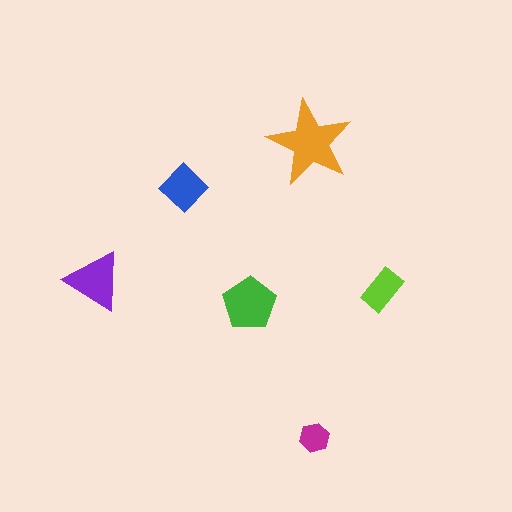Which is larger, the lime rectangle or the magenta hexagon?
The lime rectangle.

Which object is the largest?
The orange star.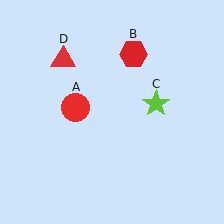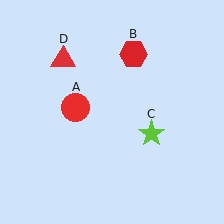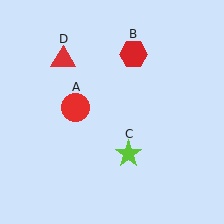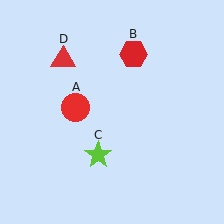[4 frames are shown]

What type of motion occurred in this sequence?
The lime star (object C) rotated clockwise around the center of the scene.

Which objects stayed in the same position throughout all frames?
Red circle (object A) and red hexagon (object B) and red triangle (object D) remained stationary.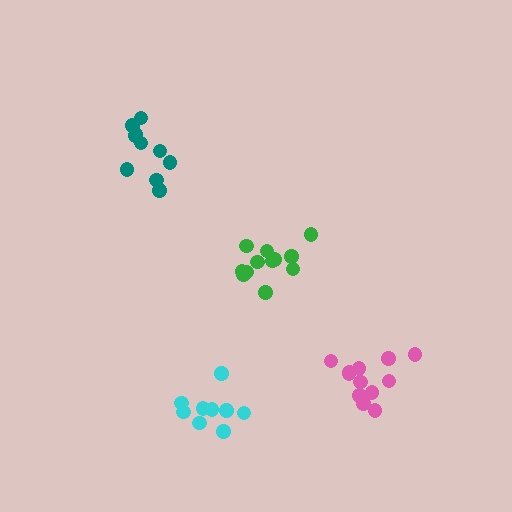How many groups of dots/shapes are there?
There are 4 groups.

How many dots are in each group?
Group 1: 12 dots, Group 2: 12 dots, Group 3: 10 dots, Group 4: 9 dots (43 total).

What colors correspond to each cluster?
The clusters are colored: green, pink, teal, cyan.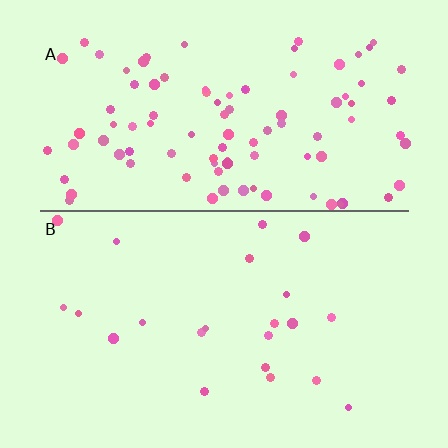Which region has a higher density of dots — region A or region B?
A (the top).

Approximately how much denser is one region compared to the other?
Approximately 4.4× — region A over region B.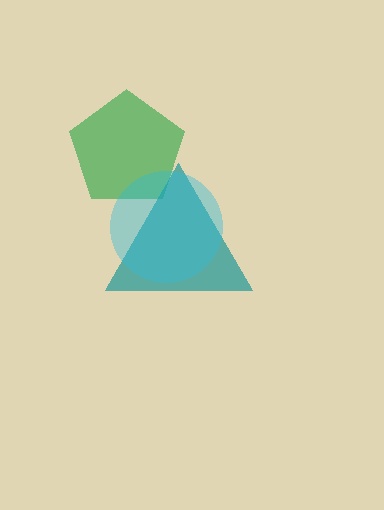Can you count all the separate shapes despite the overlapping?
Yes, there are 3 separate shapes.